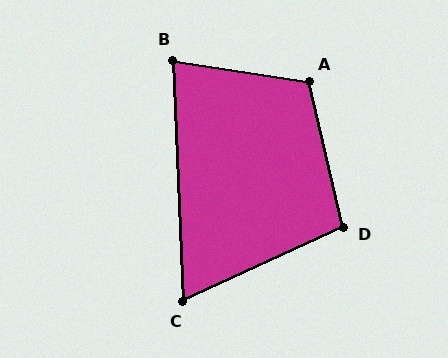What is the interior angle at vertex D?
Approximately 101 degrees (obtuse).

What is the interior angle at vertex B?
Approximately 79 degrees (acute).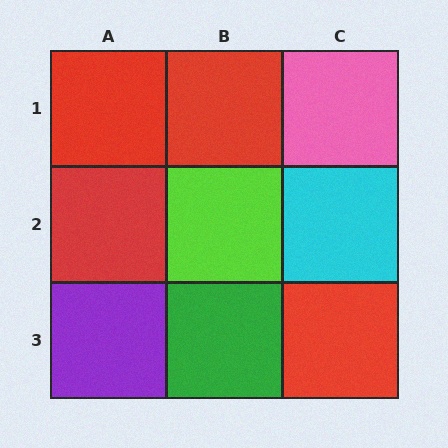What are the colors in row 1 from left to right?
Red, red, pink.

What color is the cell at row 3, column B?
Green.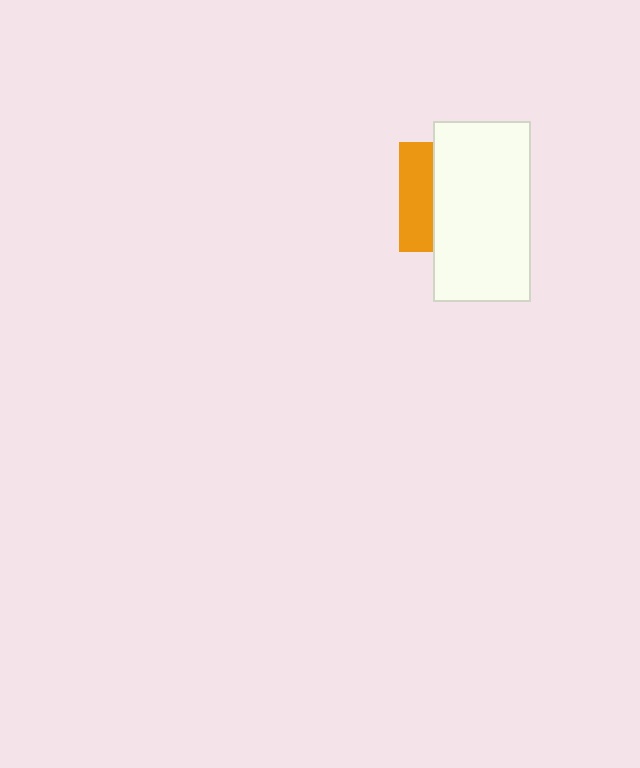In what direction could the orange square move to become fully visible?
The orange square could move left. That would shift it out from behind the white rectangle entirely.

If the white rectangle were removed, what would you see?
You would see the complete orange square.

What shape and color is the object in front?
The object in front is a white rectangle.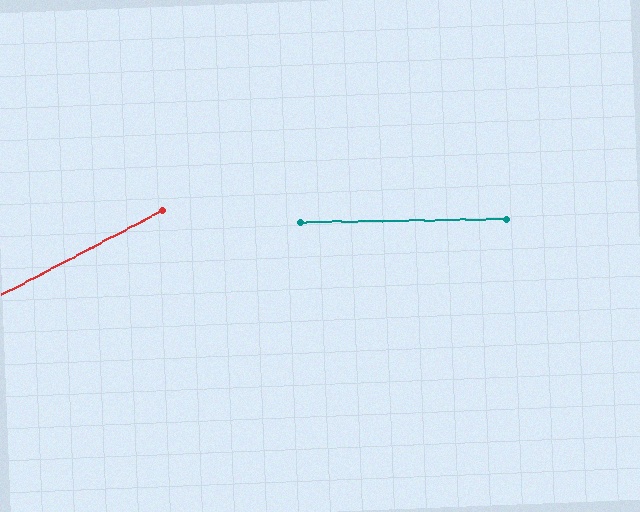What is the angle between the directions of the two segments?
Approximately 27 degrees.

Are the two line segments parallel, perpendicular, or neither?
Neither parallel nor perpendicular — they differ by about 27°.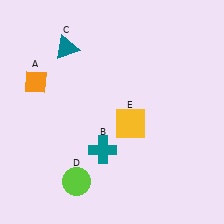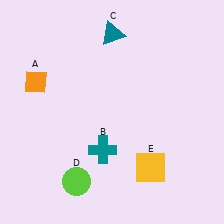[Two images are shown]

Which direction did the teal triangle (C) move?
The teal triangle (C) moved right.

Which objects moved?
The objects that moved are: the teal triangle (C), the yellow square (E).